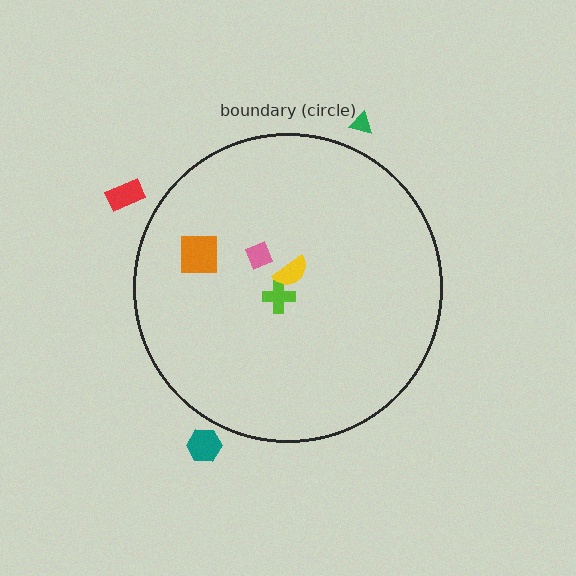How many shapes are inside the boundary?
4 inside, 3 outside.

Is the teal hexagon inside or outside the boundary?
Outside.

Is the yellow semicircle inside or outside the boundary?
Inside.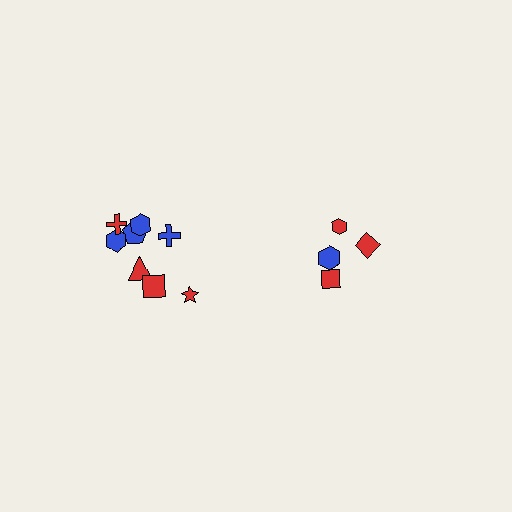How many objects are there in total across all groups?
There are 12 objects.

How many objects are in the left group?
There are 8 objects.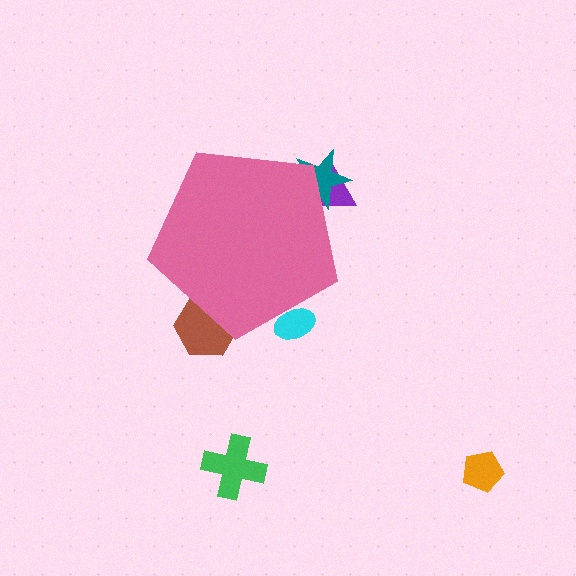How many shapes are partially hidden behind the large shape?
4 shapes are partially hidden.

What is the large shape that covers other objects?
A pink pentagon.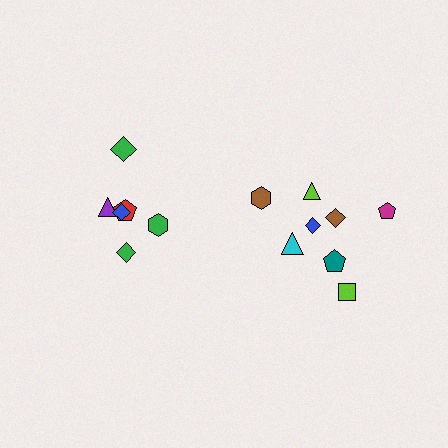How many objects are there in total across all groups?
There are 14 objects.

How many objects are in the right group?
There are 8 objects.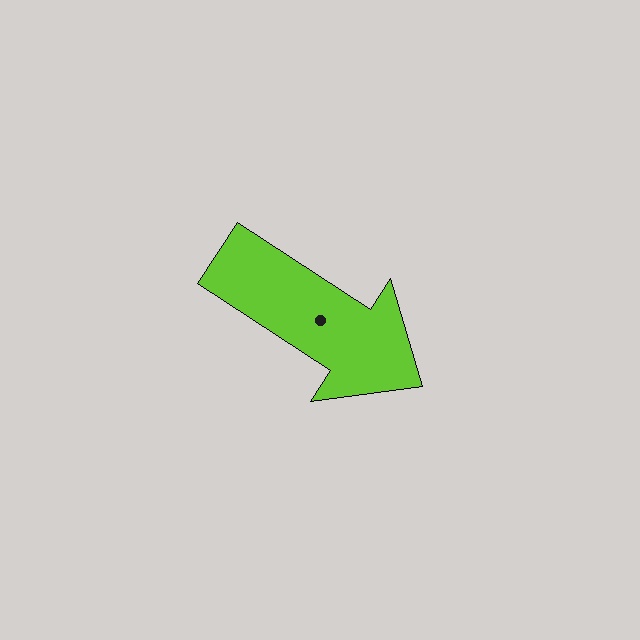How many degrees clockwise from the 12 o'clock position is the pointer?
Approximately 123 degrees.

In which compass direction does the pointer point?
Southeast.